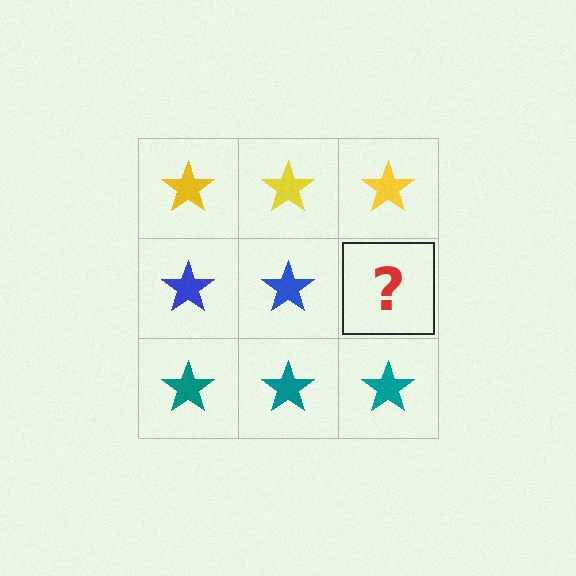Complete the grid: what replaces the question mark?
The question mark should be replaced with a blue star.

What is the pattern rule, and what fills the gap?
The rule is that each row has a consistent color. The gap should be filled with a blue star.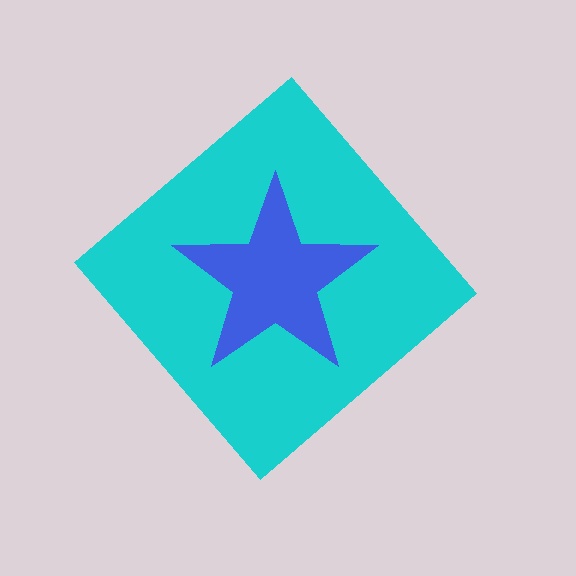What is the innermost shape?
The blue star.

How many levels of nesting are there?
2.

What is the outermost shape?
The cyan diamond.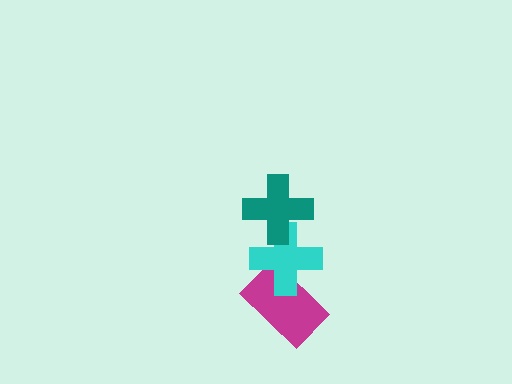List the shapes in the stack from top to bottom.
From top to bottom: the teal cross, the cyan cross, the magenta rectangle.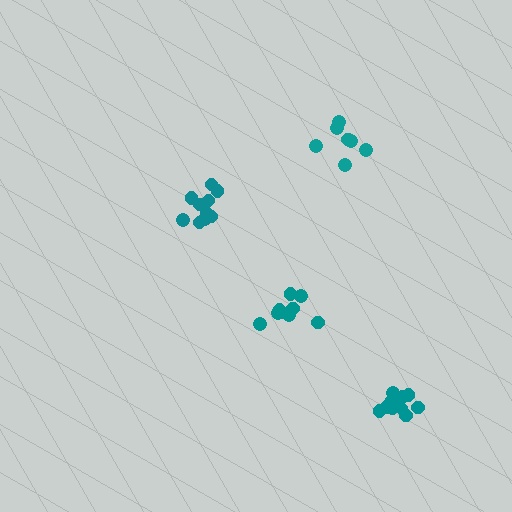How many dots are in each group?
Group 1: 12 dots, Group 2: 10 dots, Group 3: 7 dots, Group 4: 10 dots (39 total).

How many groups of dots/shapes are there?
There are 4 groups.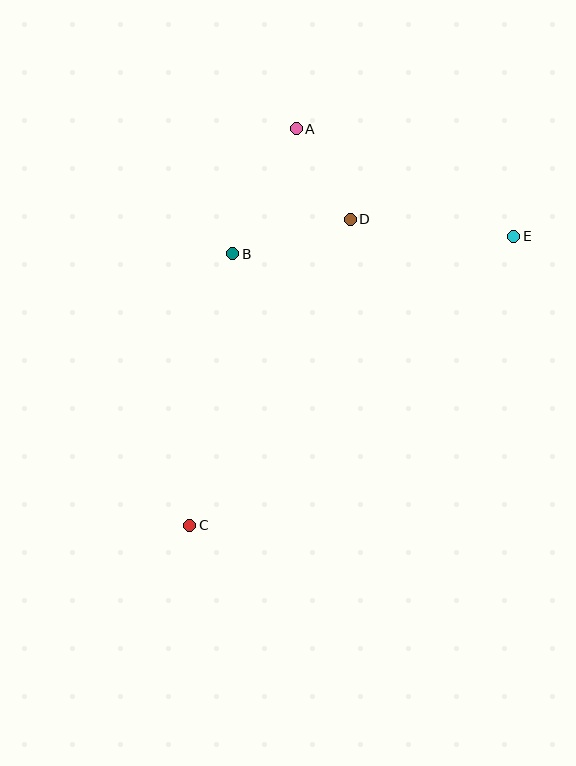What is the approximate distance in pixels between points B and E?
The distance between B and E is approximately 282 pixels.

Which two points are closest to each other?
Points A and D are closest to each other.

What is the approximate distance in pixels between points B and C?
The distance between B and C is approximately 275 pixels.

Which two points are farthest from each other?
Points C and E are farthest from each other.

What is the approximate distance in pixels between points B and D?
The distance between B and D is approximately 122 pixels.